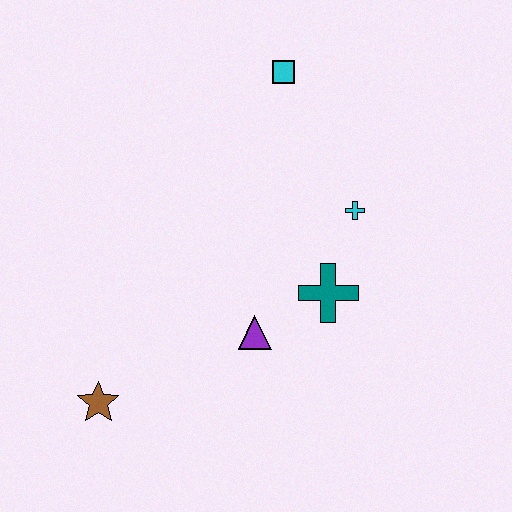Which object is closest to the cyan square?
The cyan cross is closest to the cyan square.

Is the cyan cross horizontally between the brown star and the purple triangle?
No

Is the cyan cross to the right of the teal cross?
Yes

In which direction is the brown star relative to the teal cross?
The brown star is to the left of the teal cross.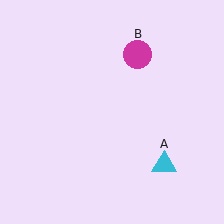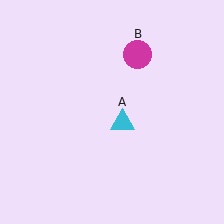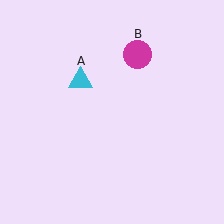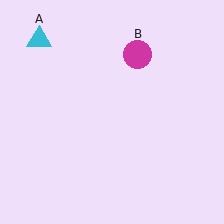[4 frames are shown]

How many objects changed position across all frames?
1 object changed position: cyan triangle (object A).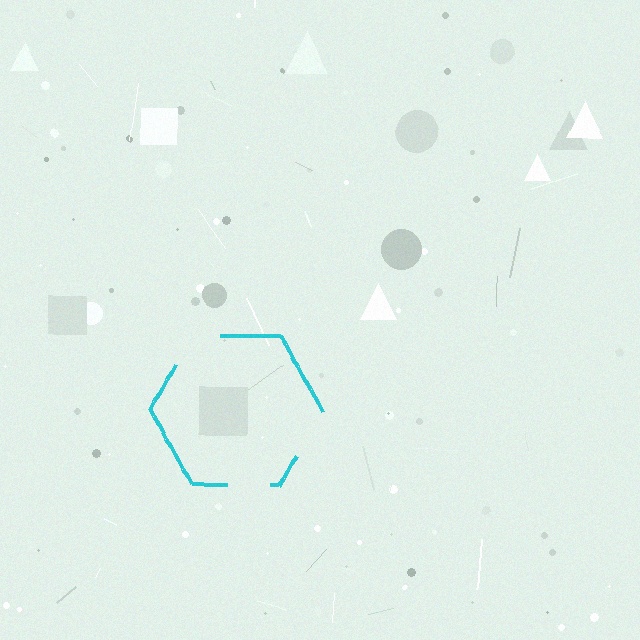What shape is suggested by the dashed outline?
The dashed outline suggests a hexagon.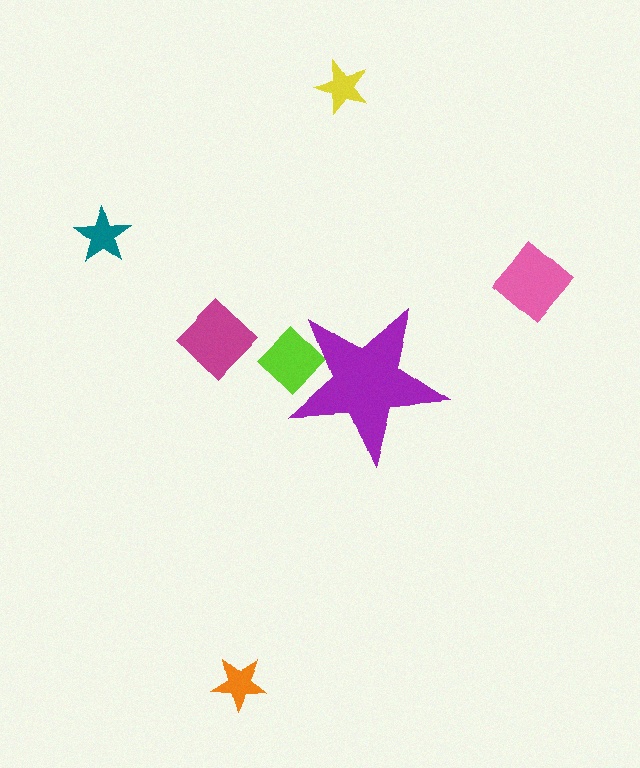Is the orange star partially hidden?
No, the orange star is fully visible.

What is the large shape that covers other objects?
A purple star.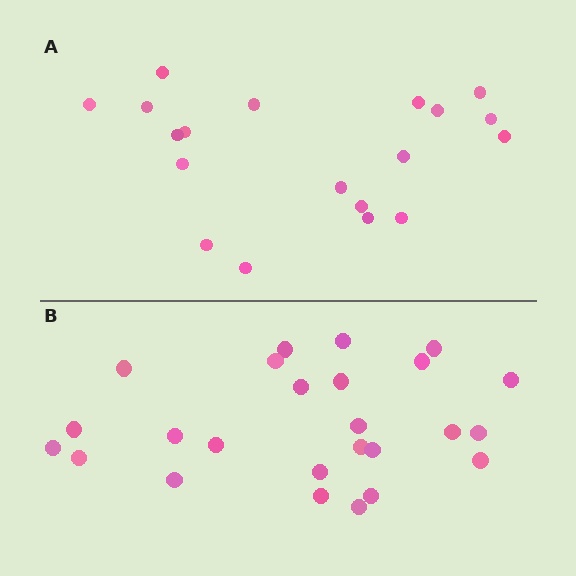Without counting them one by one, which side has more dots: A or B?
Region B (the bottom region) has more dots.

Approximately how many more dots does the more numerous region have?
Region B has about 6 more dots than region A.